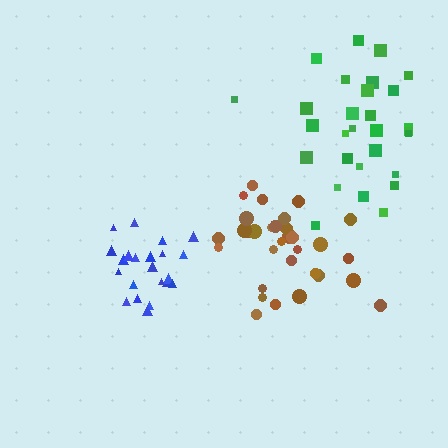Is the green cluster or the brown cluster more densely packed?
Brown.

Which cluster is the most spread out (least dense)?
Green.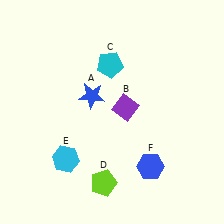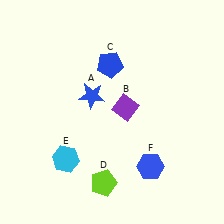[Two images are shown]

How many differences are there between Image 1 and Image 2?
There is 1 difference between the two images.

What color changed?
The pentagon (C) changed from cyan in Image 1 to blue in Image 2.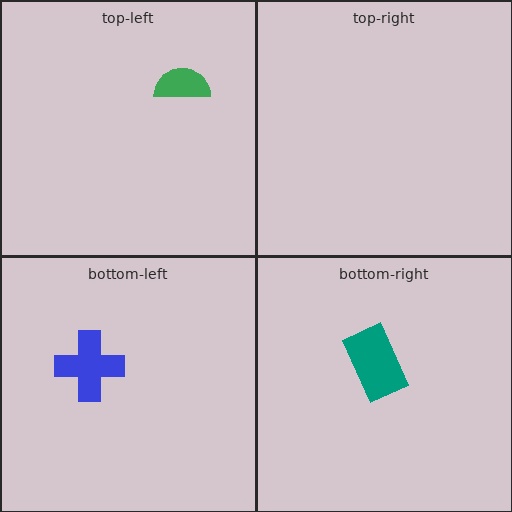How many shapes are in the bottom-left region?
1.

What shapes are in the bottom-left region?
The blue cross.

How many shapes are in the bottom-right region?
1.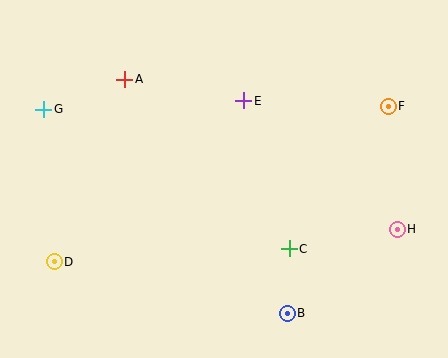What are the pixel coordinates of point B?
Point B is at (287, 313).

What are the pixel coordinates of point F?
Point F is at (388, 106).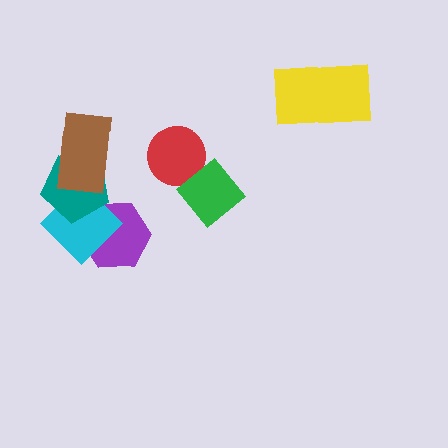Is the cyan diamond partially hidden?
Yes, it is partially covered by another shape.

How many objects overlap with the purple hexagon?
2 objects overlap with the purple hexagon.